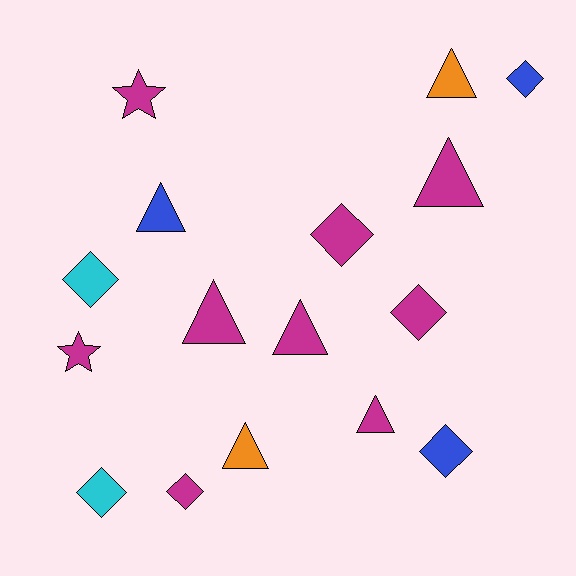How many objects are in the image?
There are 16 objects.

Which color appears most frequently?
Magenta, with 9 objects.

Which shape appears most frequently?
Diamond, with 7 objects.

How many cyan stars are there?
There are no cyan stars.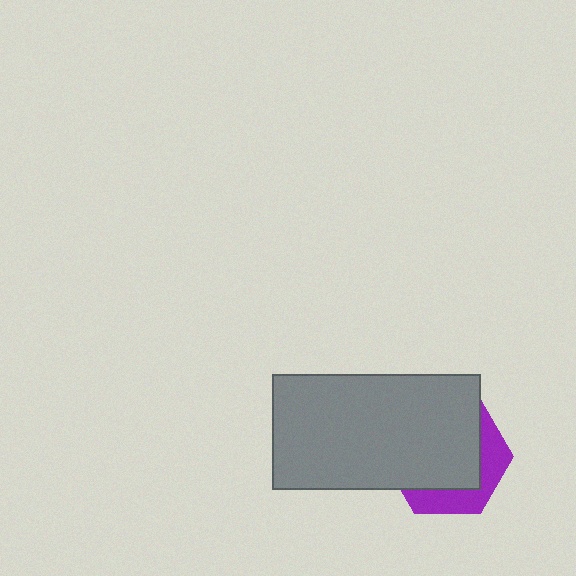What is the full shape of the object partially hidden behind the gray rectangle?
The partially hidden object is a purple hexagon.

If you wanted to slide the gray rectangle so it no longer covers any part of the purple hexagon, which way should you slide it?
Slide it toward the upper-left — that is the most direct way to separate the two shapes.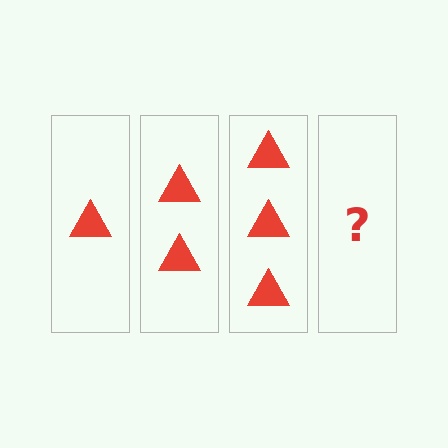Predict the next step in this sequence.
The next step is 4 triangles.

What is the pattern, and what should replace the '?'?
The pattern is that each step adds one more triangle. The '?' should be 4 triangles.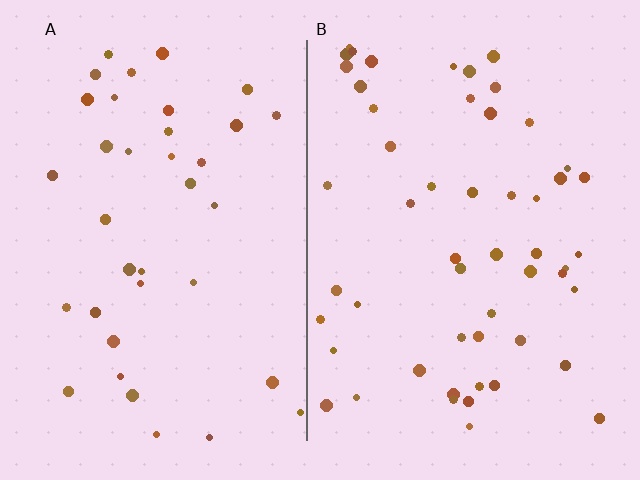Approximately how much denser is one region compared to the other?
Approximately 1.4× — region B over region A.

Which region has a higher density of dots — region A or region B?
B (the right).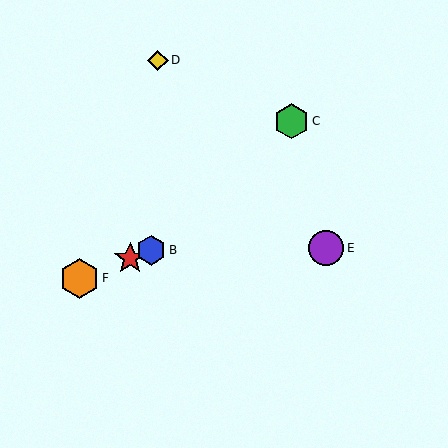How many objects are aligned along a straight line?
3 objects (A, B, F) are aligned along a straight line.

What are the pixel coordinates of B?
Object B is at (151, 250).